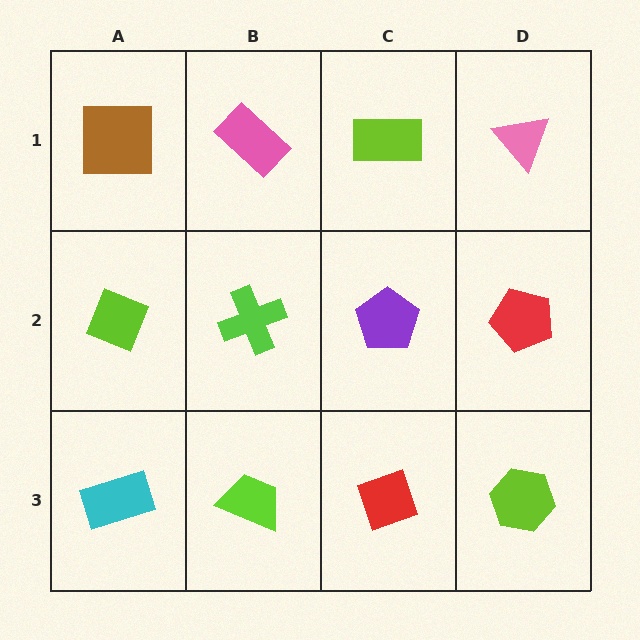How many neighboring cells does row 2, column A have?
3.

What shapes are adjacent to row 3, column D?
A red pentagon (row 2, column D), a red diamond (row 3, column C).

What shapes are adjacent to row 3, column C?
A purple pentagon (row 2, column C), a lime trapezoid (row 3, column B), a lime hexagon (row 3, column D).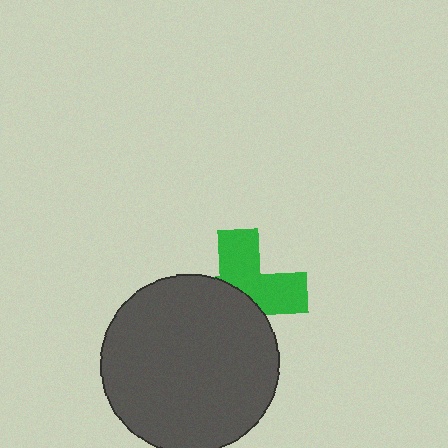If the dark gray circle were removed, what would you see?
You would see the complete green cross.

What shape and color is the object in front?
The object in front is a dark gray circle.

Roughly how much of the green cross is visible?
About half of it is visible (roughly 48%).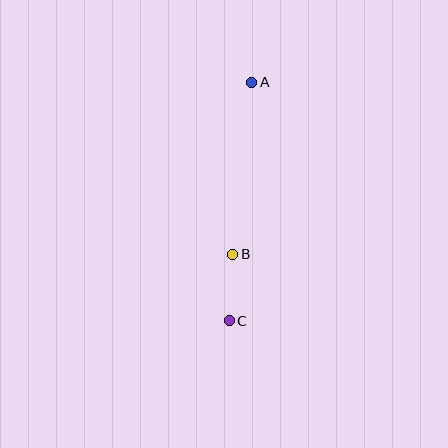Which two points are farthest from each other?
Points A and C are farthest from each other.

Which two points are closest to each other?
Points B and C are closest to each other.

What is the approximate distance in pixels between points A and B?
The distance between A and B is approximately 173 pixels.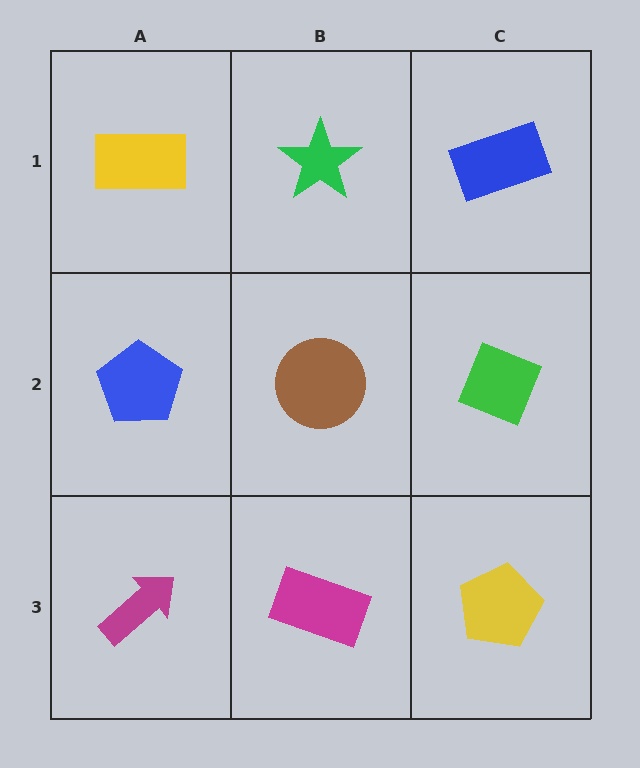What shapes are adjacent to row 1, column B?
A brown circle (row 2, column B), a yellow rectangle (row 1, column A), a blue rectangle (row 1, column C).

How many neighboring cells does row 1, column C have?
2.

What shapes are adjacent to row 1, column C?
A green diamond (row 2, column C), a green star (row 1, column B).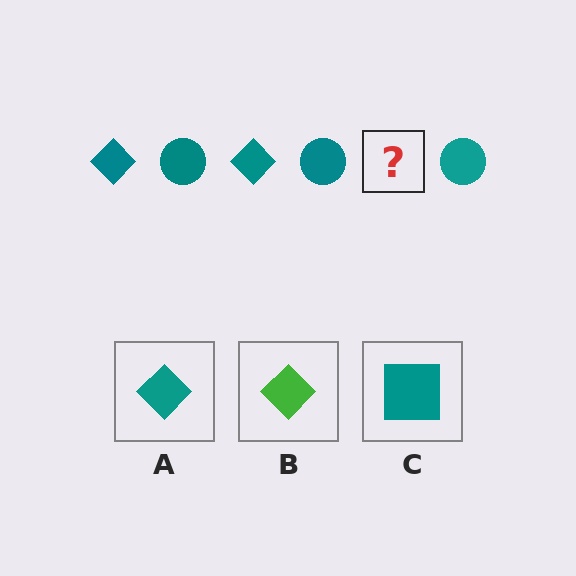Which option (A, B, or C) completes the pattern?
A.